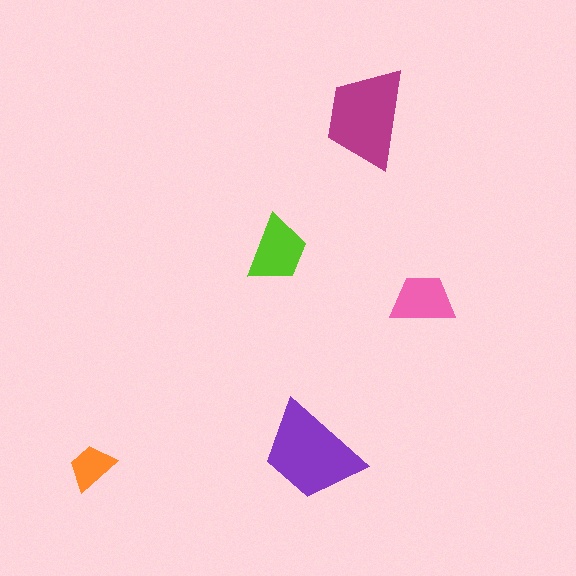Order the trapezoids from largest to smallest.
the purple one, the magenta one, the lime one, the pink one, the orange one.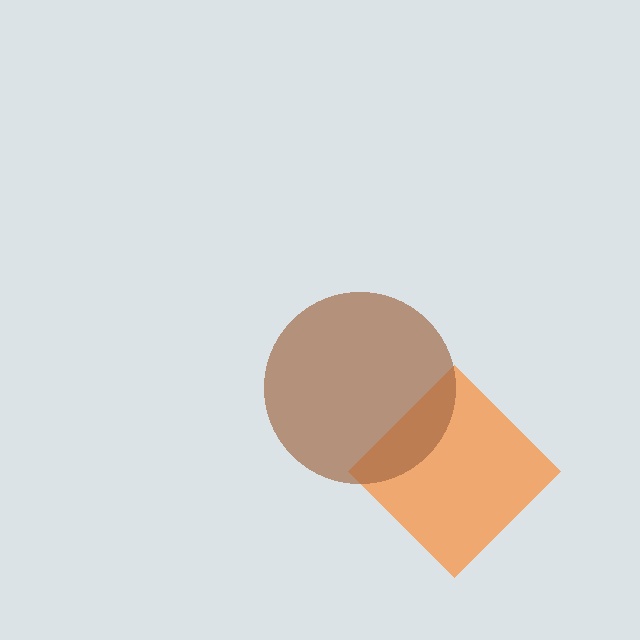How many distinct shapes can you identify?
There are 2 distinct shapes: an orange diamond, a brown circle.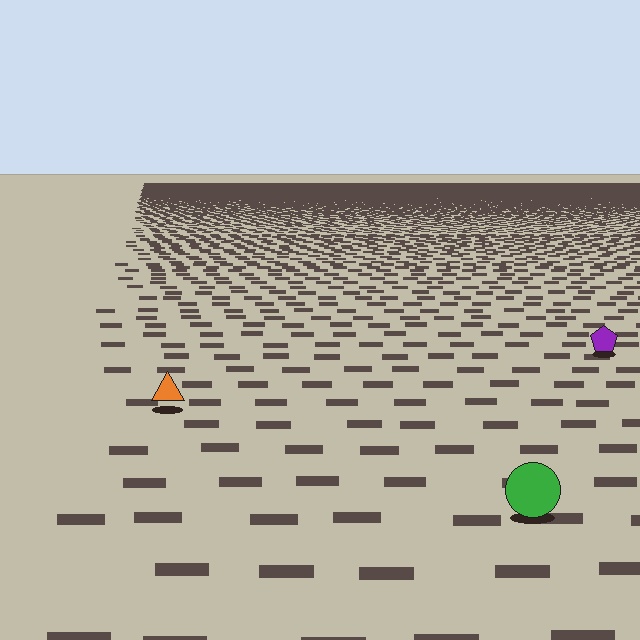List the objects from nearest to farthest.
From nearest to farthest: the green circle, the orange triangle, the purple pentagon.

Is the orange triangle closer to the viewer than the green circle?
No. The green circle is closer — you can tell from the texture gradient: the ground texture is coarser near it.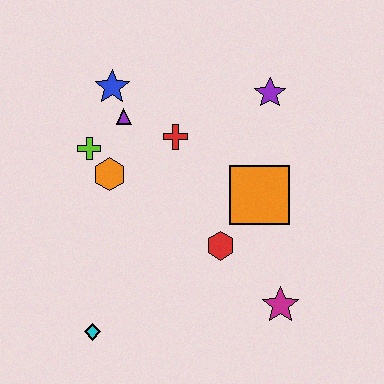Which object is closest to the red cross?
The purple triangle is closest to the red cross.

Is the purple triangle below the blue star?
Yes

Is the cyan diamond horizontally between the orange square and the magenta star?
No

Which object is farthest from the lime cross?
The magenta star is farthest from the lime cross.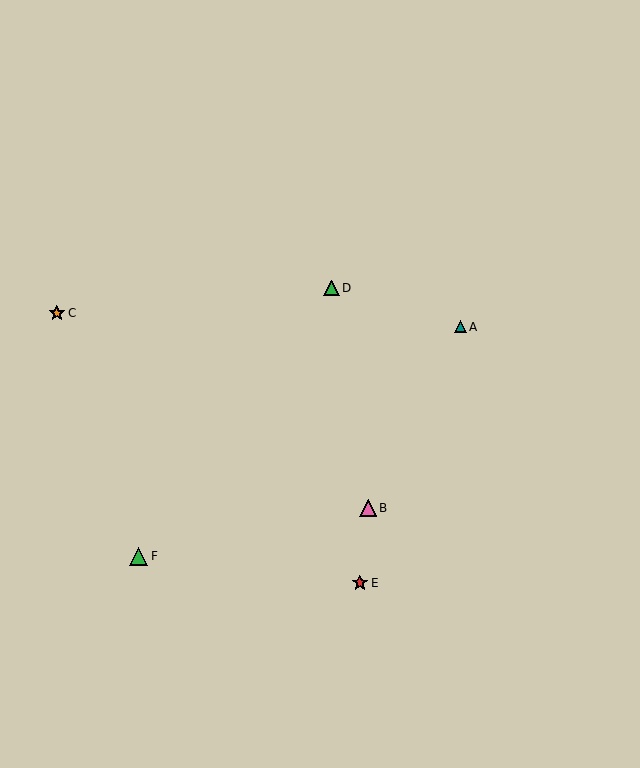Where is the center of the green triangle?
The center of the green triangle is at (331, 288).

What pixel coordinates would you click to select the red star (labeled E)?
Click at (360, 583) to select the red star E.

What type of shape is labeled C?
Shape C is an orange star.